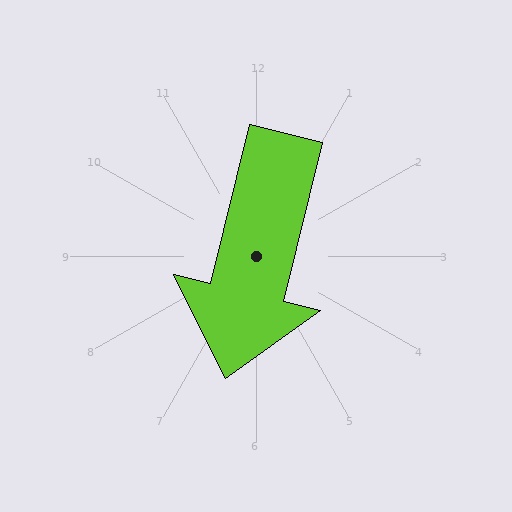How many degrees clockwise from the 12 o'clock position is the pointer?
Approximately 194 degrees.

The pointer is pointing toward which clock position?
Roughly 6 o'clock.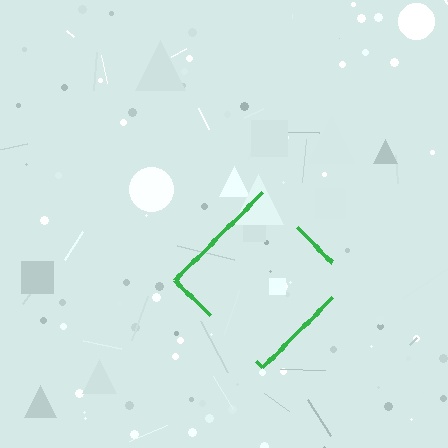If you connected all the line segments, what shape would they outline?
They would outline a diamond.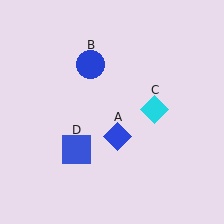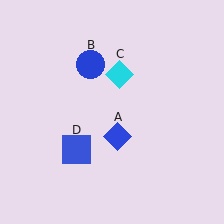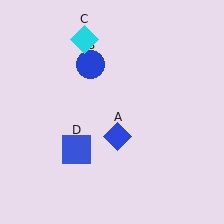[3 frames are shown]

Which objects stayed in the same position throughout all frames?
Blue diamond (object A) and blue circle (object B) and blue square (object D) remained stationary.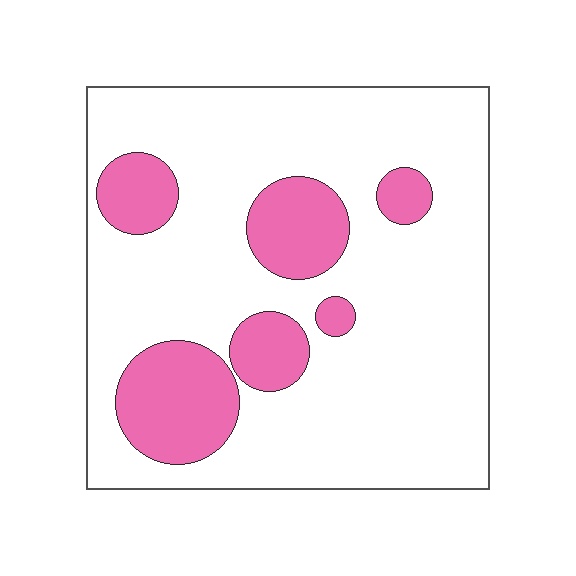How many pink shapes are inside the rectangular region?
6.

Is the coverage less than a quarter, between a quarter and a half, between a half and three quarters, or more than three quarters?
Less than a quarter.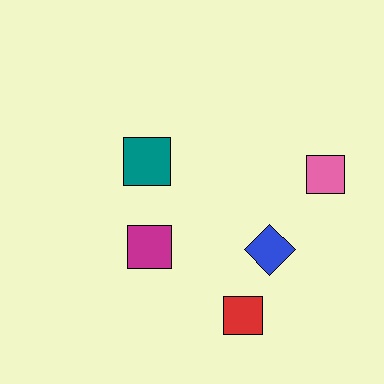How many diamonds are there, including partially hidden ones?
There is 1 diamond.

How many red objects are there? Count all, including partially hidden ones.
There is 1 red object.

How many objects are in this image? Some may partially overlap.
There are 5 objects.